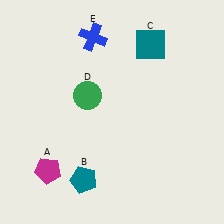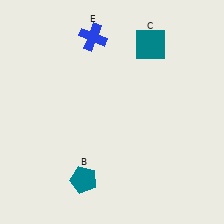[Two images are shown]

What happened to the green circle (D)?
The green circle (D) was removed in Image 2. It was in the top-left area of Image 1.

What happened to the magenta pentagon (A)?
The magenta pentagon (A) was removed in Image 2. It was in the bottom-left area of Image 1.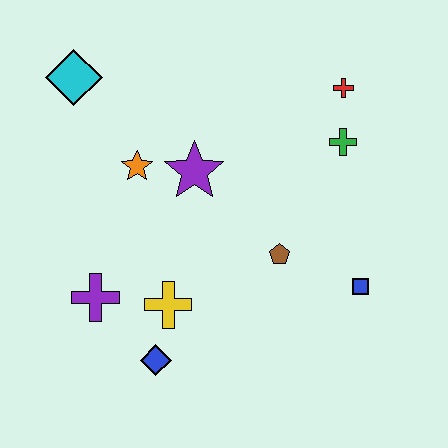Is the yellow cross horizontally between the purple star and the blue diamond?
Yes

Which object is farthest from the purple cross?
The red cross is farthest from the purple cross.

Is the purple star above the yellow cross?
Yes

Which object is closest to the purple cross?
The yellow cross is closest to the purple cross.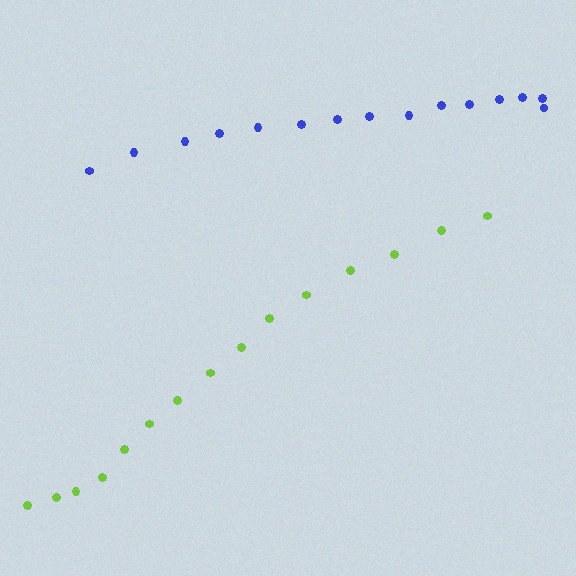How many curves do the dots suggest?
There are 2 distinct paths.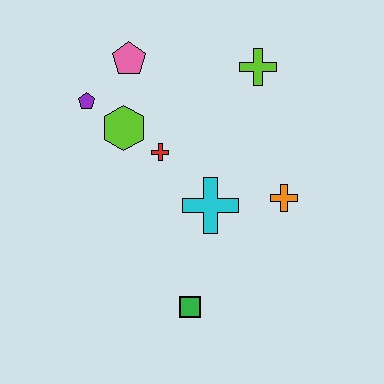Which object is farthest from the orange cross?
The purple pentagon is farthest from the orange cross.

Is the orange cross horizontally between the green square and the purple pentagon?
No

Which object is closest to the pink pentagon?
The purple pentagon is closest to the pink pentagon.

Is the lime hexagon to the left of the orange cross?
Yes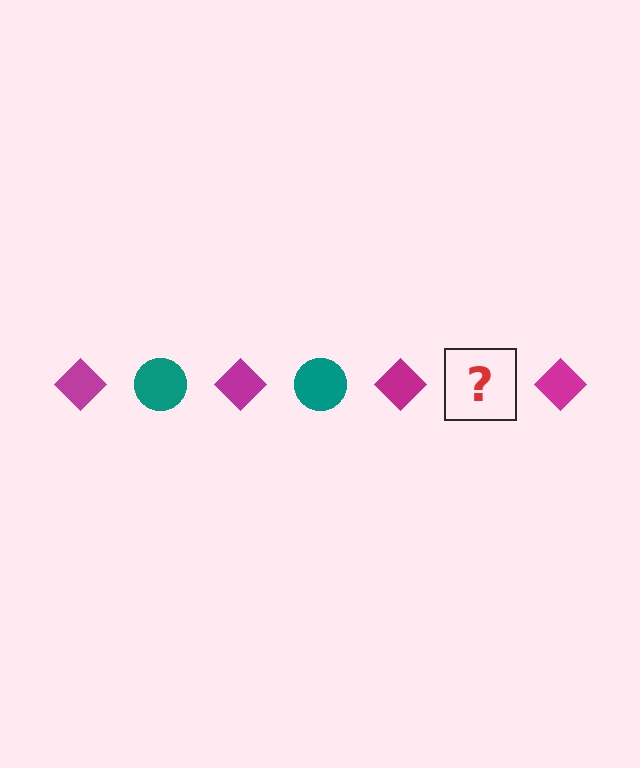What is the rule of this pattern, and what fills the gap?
The rule is that the pattern alternates between magenta diamond and teal circle. The gap should be filled with a teal circle.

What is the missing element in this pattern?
The missing element is a teal circle.